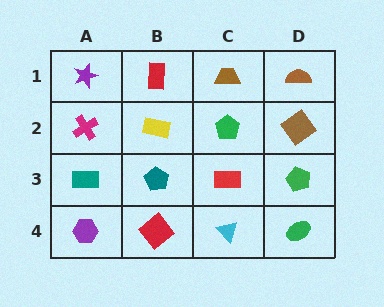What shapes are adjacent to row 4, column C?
A red rectangle (row 3, column C), a red diamond (row 4, column B), a green ellipse (row 4, column D).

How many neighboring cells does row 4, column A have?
2.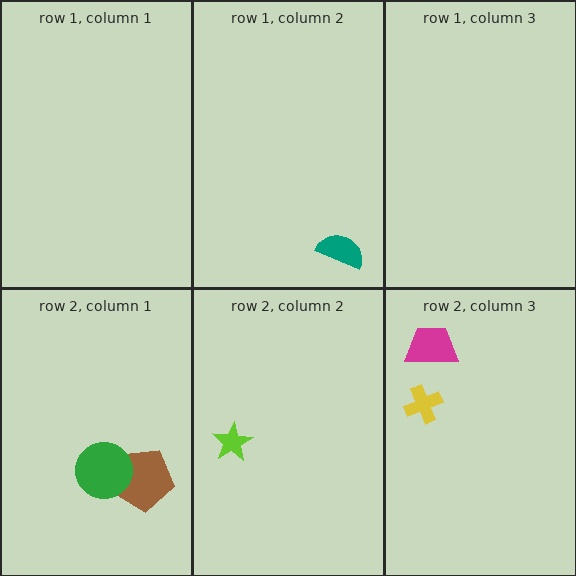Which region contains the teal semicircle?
The row 1, column 2 region.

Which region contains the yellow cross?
The row 2, column 3 region.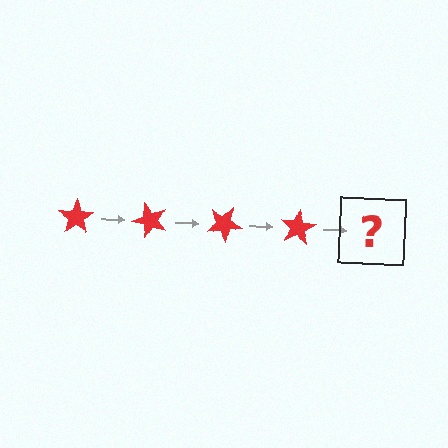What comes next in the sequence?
The next element should be a red star rotated 200 degrees.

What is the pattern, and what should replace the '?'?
The pattern is that the star rotates 50 degrees each step. The '?' should be a red star rotated 200 degrees.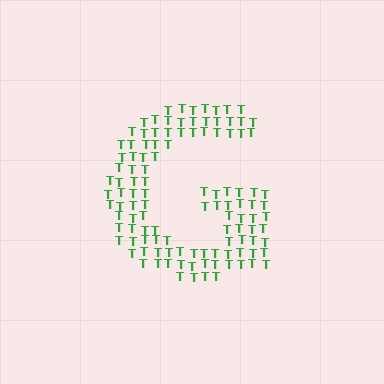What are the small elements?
The small elements are letter T's.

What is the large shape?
The large shape is the letter G.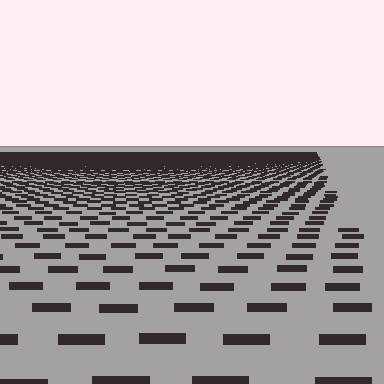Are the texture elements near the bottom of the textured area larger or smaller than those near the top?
Larger. Near the bottom, elements are closer to the viewer and appear at a bigger on-screen size.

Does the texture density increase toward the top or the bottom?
Density increases toward the top.